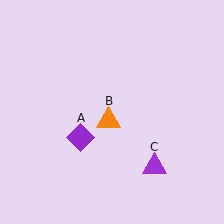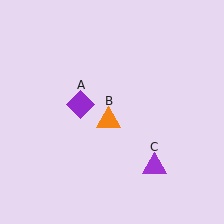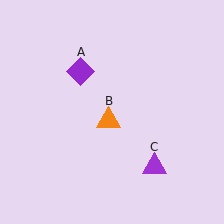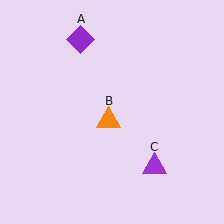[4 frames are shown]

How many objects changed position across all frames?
1 object changed position: purple diamond (object A).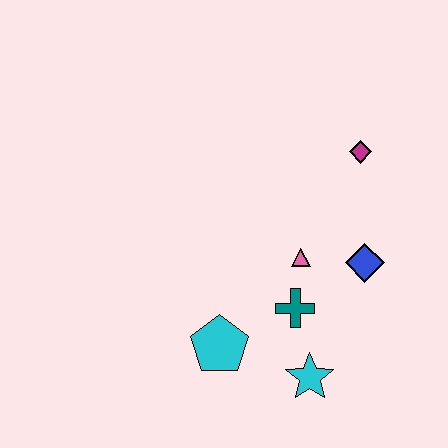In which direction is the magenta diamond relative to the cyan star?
The magenta diamond is above the cyan star.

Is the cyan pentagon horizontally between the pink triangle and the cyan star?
No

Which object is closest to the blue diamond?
The pink triangle is closest to the blue diamond.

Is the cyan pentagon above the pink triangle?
No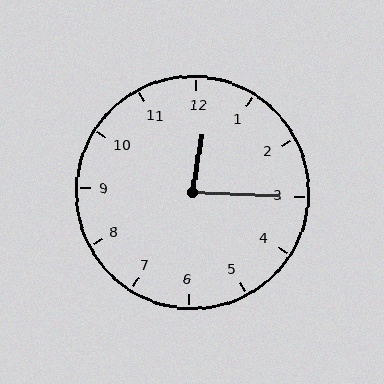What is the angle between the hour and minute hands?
Approximately 82 degrees.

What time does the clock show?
12:15.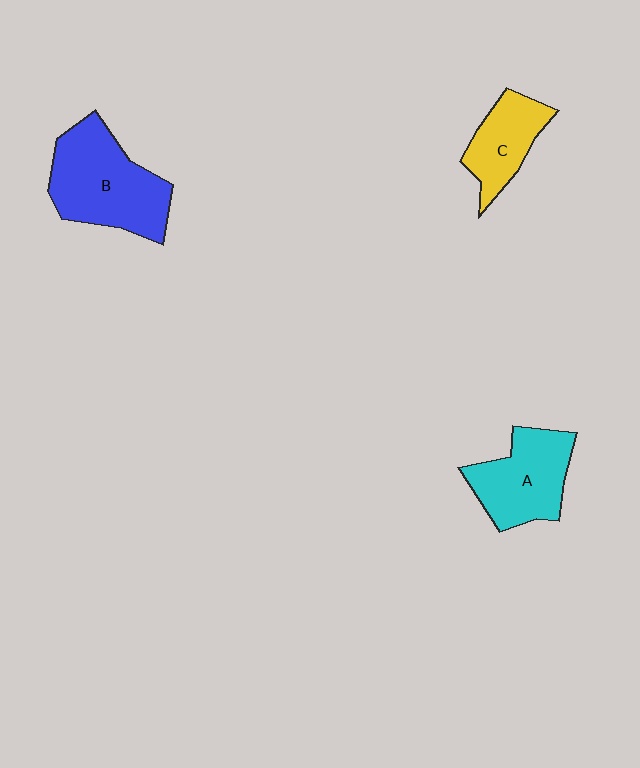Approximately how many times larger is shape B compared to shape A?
Approximately 1.3 times.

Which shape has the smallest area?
Shape C (yellow).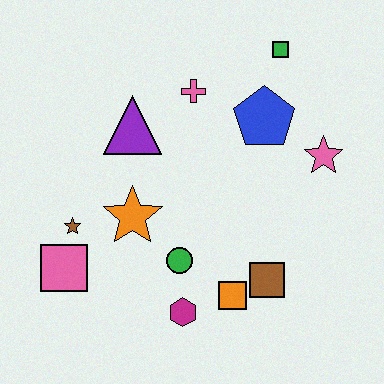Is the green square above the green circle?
Yes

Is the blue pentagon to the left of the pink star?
Yes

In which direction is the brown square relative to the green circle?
The brown square is to the right of the green circle.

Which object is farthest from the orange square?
The green square is farthest from the orange square.